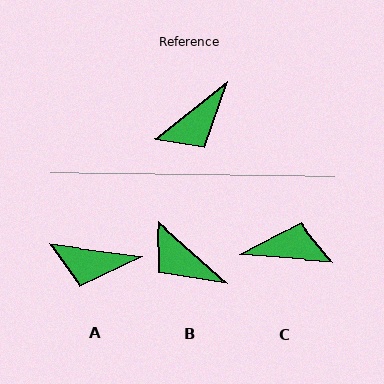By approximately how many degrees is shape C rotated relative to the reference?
Approximately 137 degrees counter-clockwise.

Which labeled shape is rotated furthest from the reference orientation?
C, about 137 degrees away.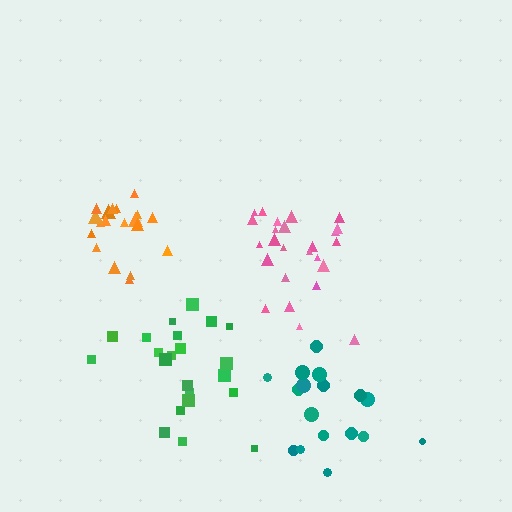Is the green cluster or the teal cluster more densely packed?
Teal.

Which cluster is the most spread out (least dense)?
Green.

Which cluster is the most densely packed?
Orange.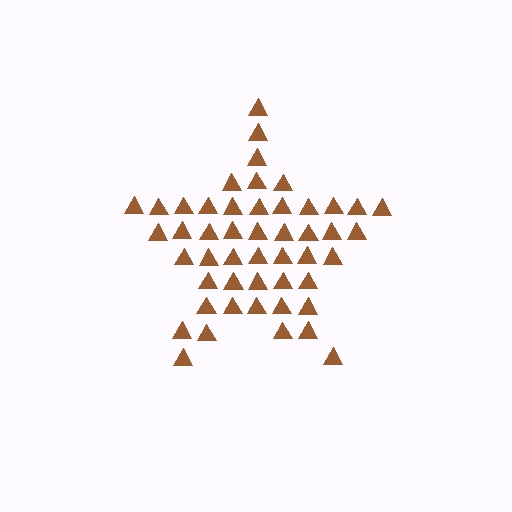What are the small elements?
The small elements are triangles.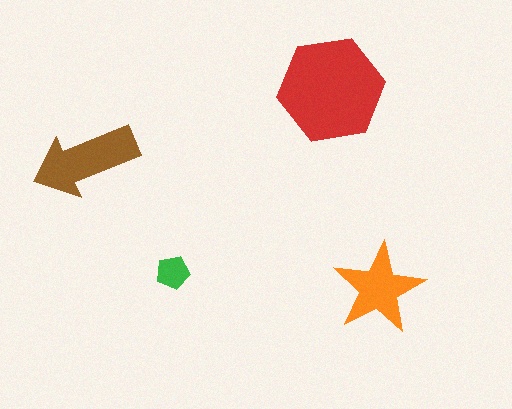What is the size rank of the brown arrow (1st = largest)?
2nd.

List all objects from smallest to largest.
The green pentagon, the orange star, the brown arrow, the red hexagon.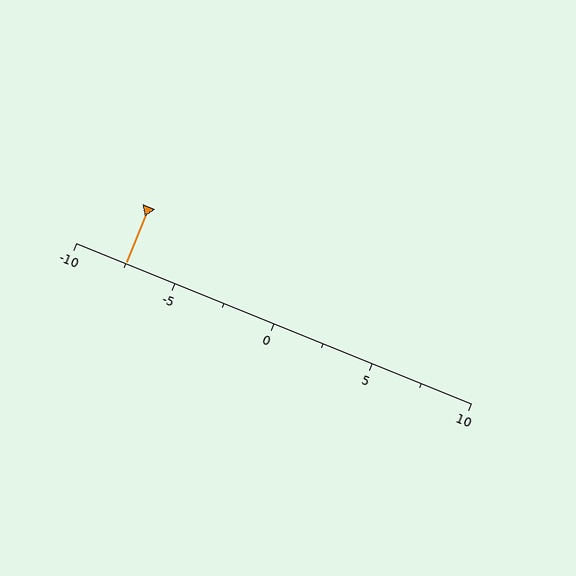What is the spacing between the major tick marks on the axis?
The major ticks are spaced 5 apart.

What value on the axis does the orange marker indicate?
The marker indicates approximately -7.5.